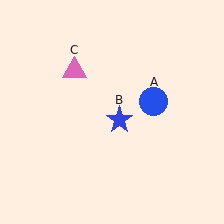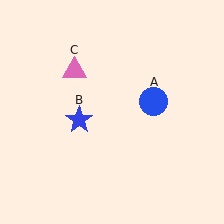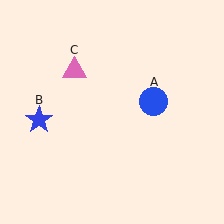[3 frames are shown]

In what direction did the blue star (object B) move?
The blue star (object B) moved left.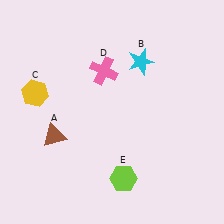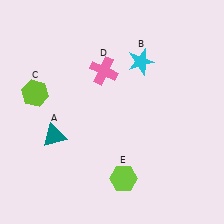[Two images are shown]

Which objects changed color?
A changed from brown to teal. C changed from yellow to lime.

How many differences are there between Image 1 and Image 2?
There are 2 differences between the two images.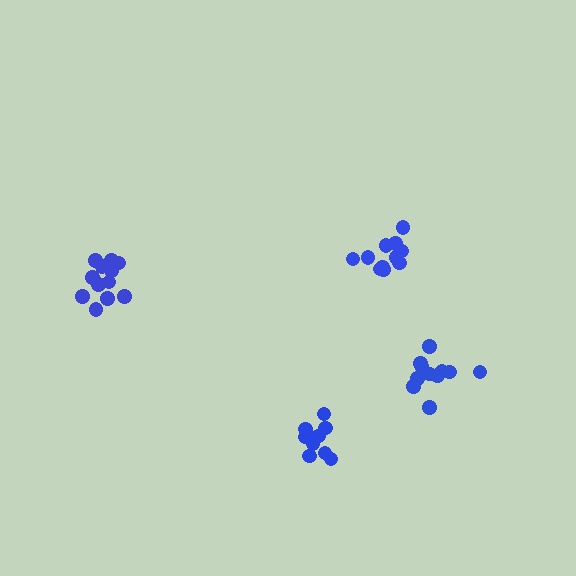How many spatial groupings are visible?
There are 4 spatial groupings.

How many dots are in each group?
Group 1: 11 dots, Group 2: 11 dots, Group 3: 11 dots, Group 4: 12 dots (45 total).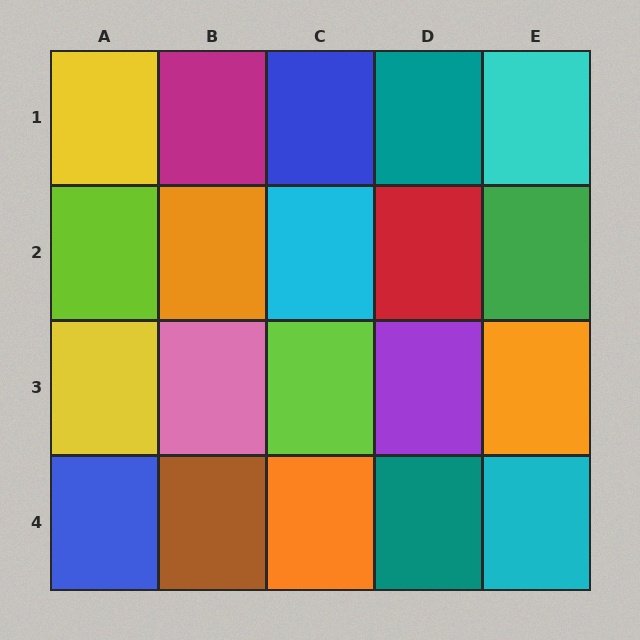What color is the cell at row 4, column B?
Brown.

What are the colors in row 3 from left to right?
Yellow, pink, lime, purple, orange.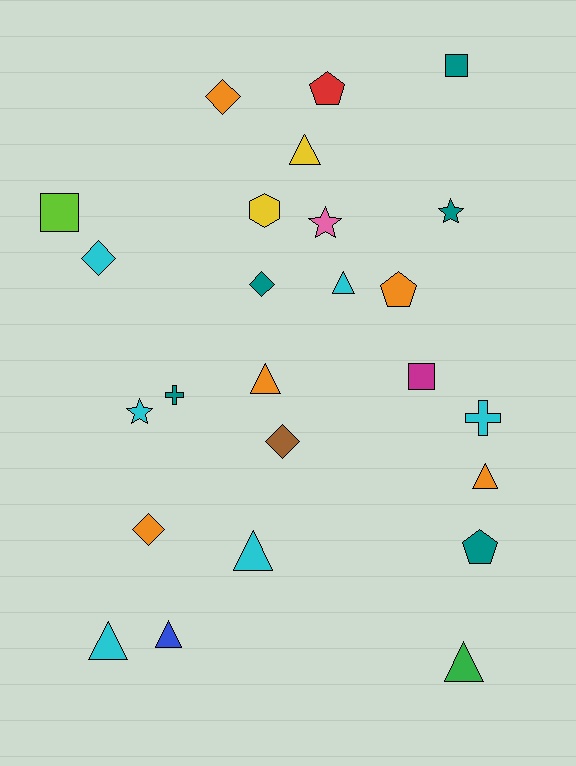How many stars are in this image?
There are 3 stars.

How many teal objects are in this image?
There are 5 teal objects.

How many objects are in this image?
There are 25 objects.